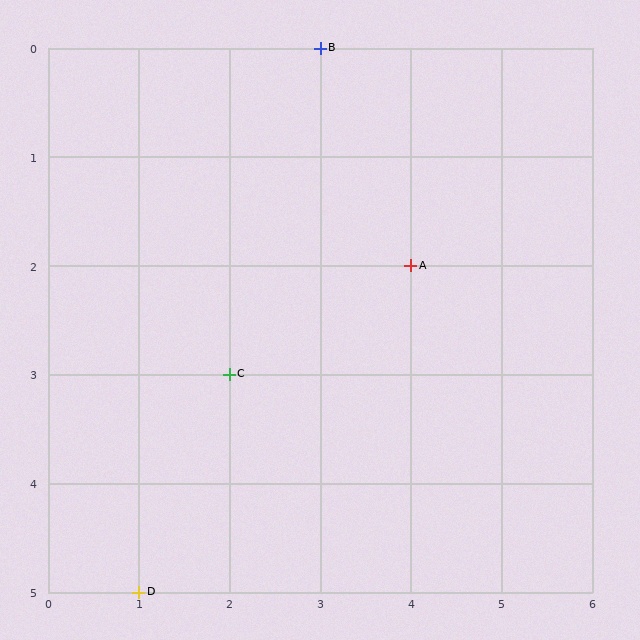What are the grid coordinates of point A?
Point A is at grid coordinates (4, 2).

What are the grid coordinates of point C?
Point C is at grid coordinates (2, 3).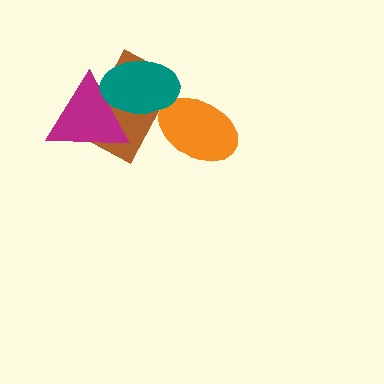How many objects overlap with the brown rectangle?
3 objects overlap with the brown rectangle.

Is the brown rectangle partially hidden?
Yes, it is partially covered by another shape.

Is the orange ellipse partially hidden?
Yes, it is partially covered by another shape.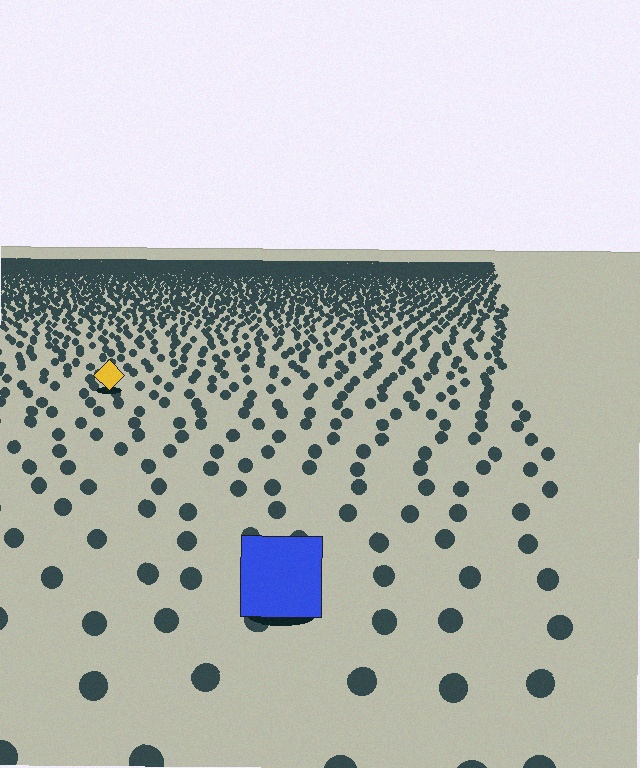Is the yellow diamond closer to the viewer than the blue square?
No. The blue square is closer — you can tell from the texture gradient: the ground texture is coarser near it.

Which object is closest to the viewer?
The blue square is closest. The texture marks near it are larger and more spread out.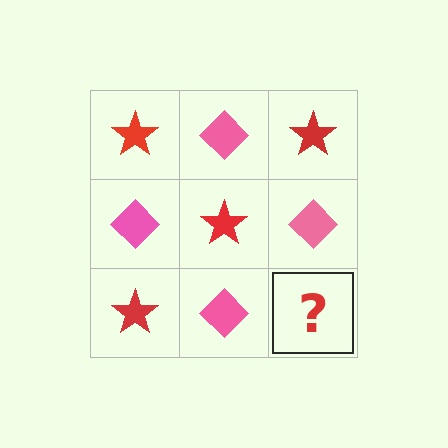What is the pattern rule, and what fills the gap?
The rule is that it alternates red star and pink diamond in a checkerboard pattern. The gap should be filled with a red star.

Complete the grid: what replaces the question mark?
The question mark should be replaced with a red star.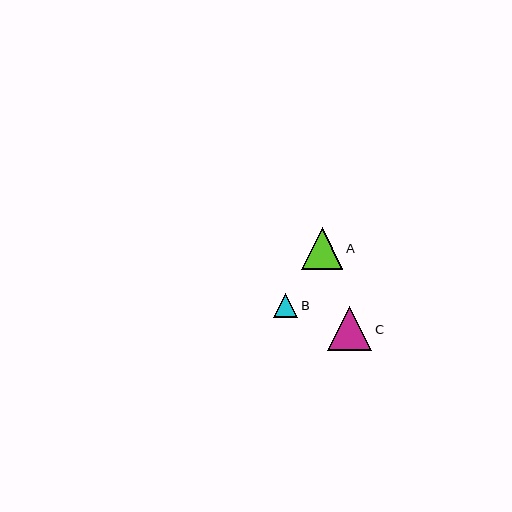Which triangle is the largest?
Triangle C is the largest with a size of approximately 45 pixels.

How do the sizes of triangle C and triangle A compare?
Triangle C and triangle A are approximately the same size.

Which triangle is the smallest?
Triangle B is the smallest with a size of approximately 24 pixels.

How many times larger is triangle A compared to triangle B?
Triangle A is approximately 1.7 times the size of triangle B.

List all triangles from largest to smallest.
From largest to smallest: C, A, B.